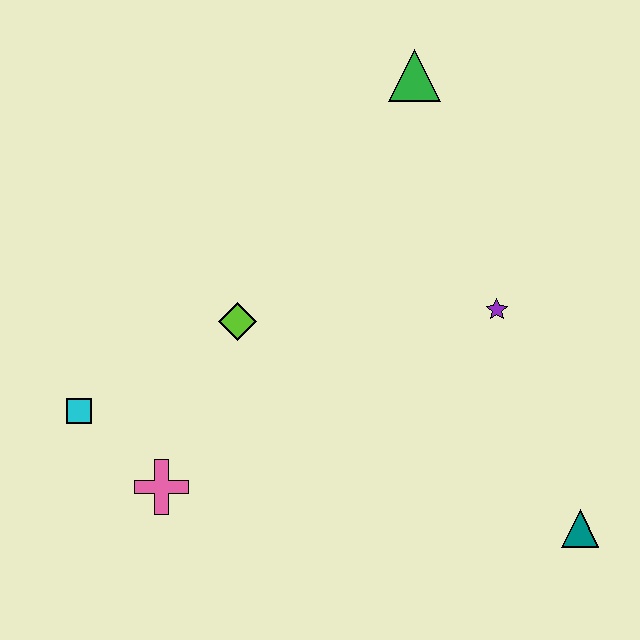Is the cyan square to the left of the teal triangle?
Yes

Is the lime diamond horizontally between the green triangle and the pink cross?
Yes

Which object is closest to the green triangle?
The purple star is closest to the green triangle.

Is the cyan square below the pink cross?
No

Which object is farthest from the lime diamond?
The teal triangle is farthest from the lime diamond.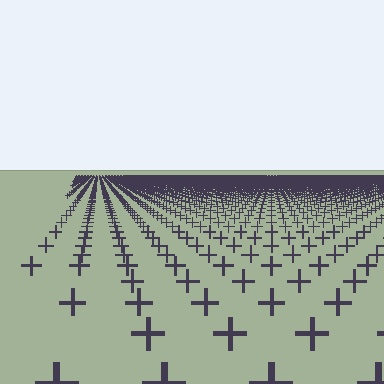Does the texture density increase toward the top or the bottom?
Density increases toward the top.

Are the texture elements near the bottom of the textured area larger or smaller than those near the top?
Larger. Near the bottom, elements are closer to the viewer and appear at a bigger on-screen size.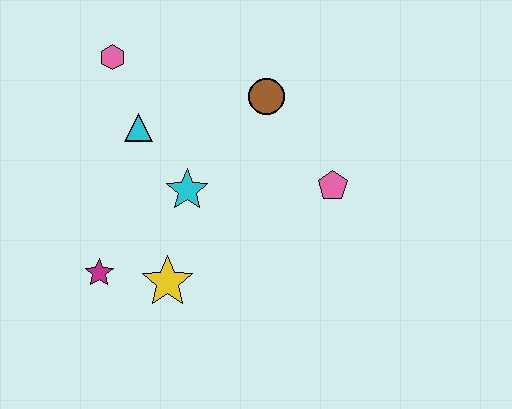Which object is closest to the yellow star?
The magenta star is closest to the yellow star.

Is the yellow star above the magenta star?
No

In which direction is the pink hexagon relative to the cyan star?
The pink hexagon is above the cyan star.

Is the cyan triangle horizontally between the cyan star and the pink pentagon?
No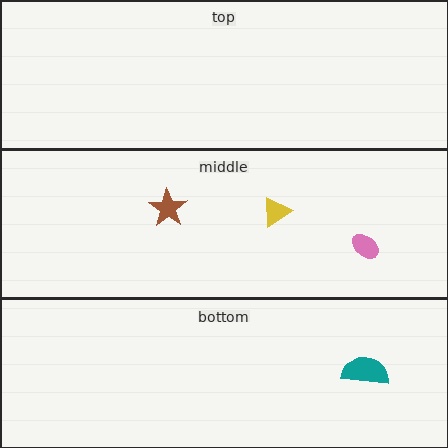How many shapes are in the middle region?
3.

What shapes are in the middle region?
The yellow triangle, the brown star, the pink ellipse.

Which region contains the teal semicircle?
The bottom region.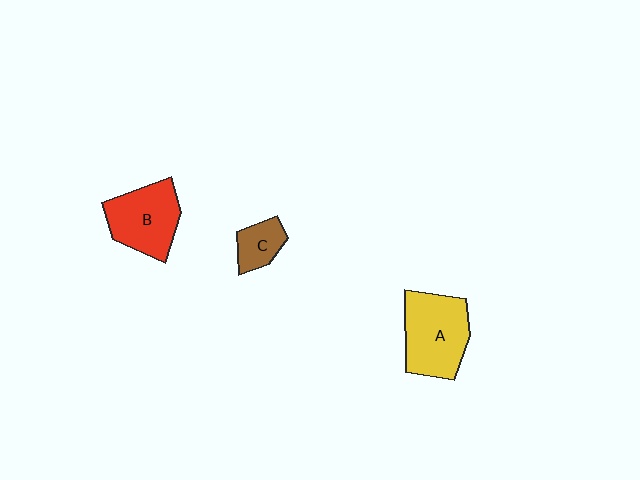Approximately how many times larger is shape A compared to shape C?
Approximately 2.5 times.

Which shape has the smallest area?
Shape C (brown).